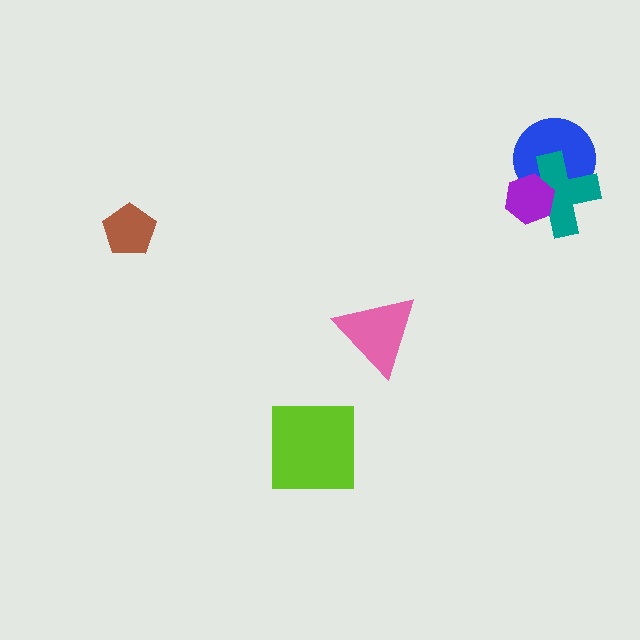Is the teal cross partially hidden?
Yes, it is partially covered by another shape.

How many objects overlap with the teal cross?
2 objects overlap with the teal cross.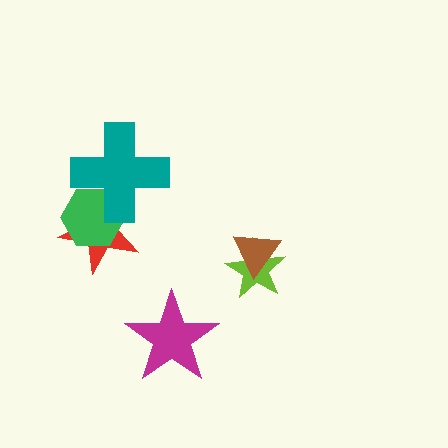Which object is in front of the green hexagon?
The teal cross is in front of the green hexagon.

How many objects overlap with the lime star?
1 object overlaps with the lime star.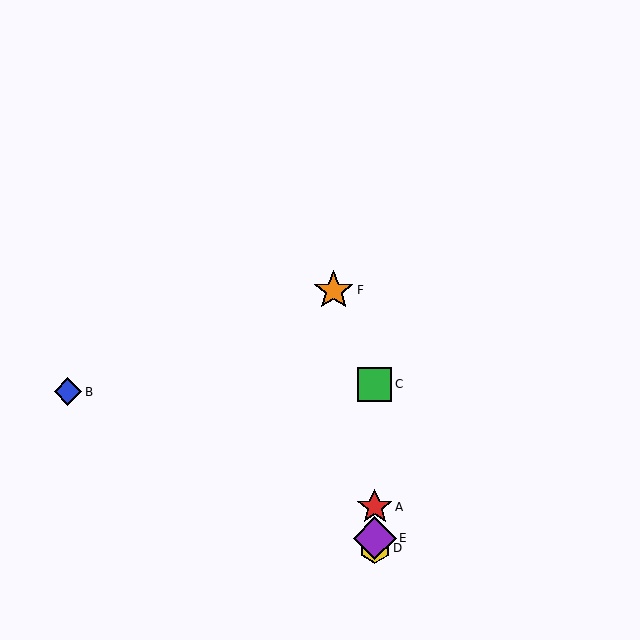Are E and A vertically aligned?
Yes, both are at x≈375.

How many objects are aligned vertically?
4 objects (A, C, D, E) are aligned vertically.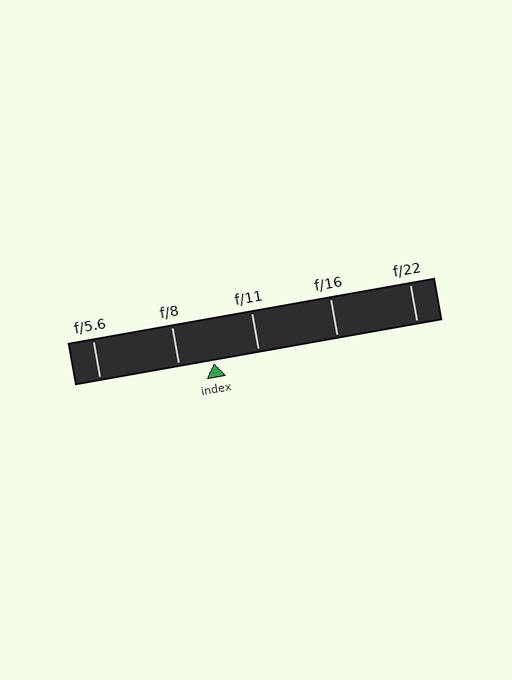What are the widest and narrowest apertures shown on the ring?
The widest aperture shown is f/5.6 and the narrowest is f/22.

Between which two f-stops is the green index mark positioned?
The index mark is between f/8 and f/11.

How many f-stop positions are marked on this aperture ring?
There are 5 f-stop positions marked.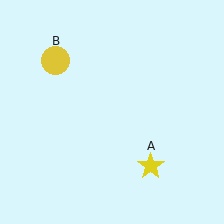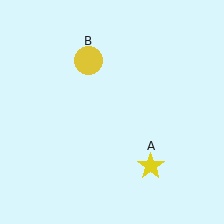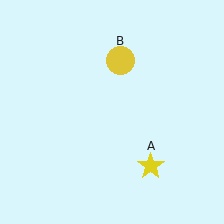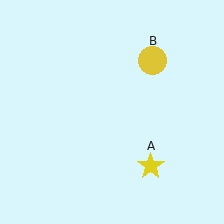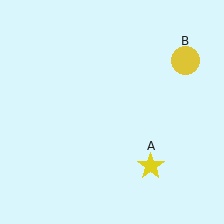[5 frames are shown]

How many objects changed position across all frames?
1 object changed position: yellow circle (object B).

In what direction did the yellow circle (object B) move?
The yellow circle (object B) moved right.